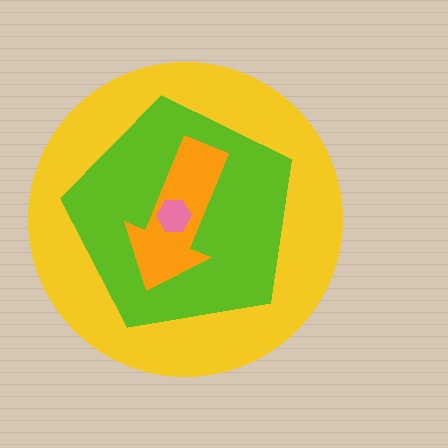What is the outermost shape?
The yellow circle.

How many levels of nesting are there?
4.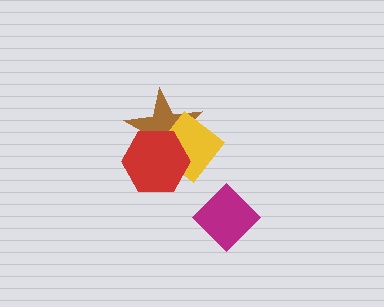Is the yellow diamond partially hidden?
Yes, it is partially covered by another shape.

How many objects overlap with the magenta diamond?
0 objects overlap with the magenta diamond.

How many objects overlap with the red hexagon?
2 objects overlap with the red hexagon.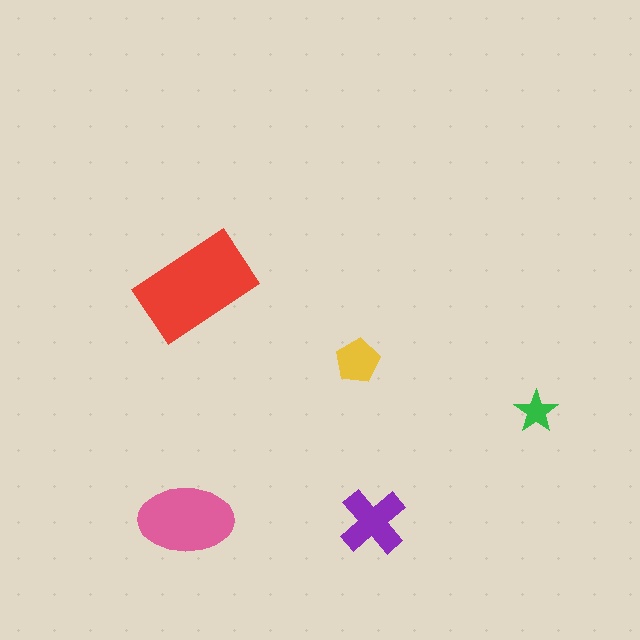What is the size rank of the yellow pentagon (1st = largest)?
4th.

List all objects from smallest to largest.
The green star, the yellow pentagon, the purple cross, the pink ellipse, the red rectangle.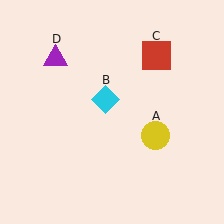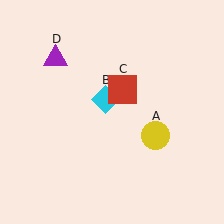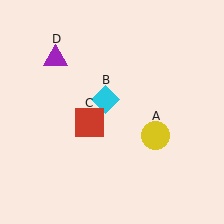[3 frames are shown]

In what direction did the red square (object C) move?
The red square (object C) moved down and to the left.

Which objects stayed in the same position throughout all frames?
Yellow circle (object A) and cyan diamond (object B) and purple triangle (object D) remained stationary.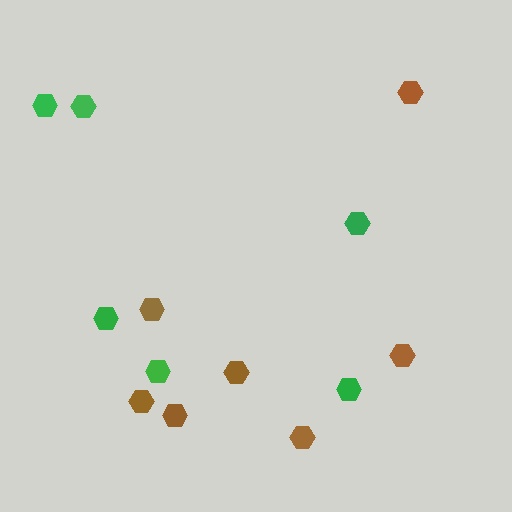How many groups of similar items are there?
There are 2 groups: one group of green hexagons (6) and one group of brown hexagons (7).